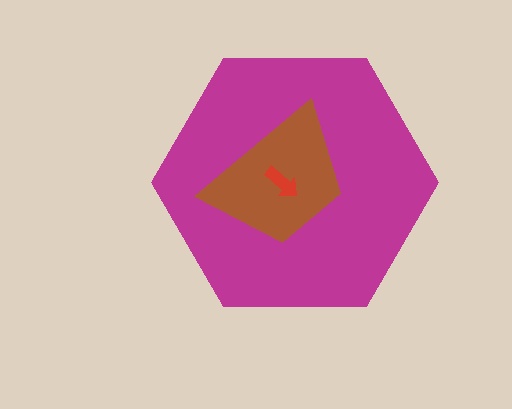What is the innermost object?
The red arrow.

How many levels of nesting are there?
3.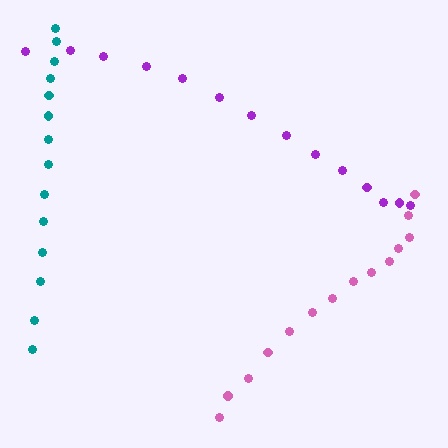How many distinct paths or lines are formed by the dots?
There are 3 distinct paths.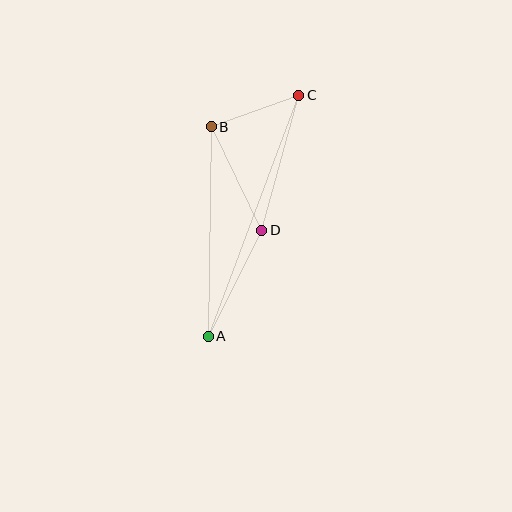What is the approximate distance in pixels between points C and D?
The distance between C and D is approximately 140 pixels.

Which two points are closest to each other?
Points B and C are closest to each other.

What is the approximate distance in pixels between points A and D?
The distance between A and D is approximately 119 pixels.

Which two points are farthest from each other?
Points A and C are farthest from each other.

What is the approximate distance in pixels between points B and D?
The distance between B and D is approximately 115 pixels.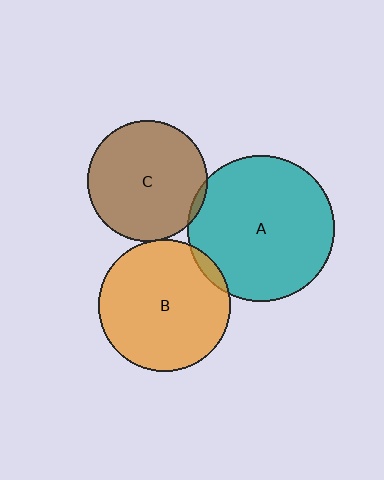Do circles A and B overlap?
Yes.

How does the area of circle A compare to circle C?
Approximately 1.5 times.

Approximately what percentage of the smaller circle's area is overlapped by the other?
Approximately 5%.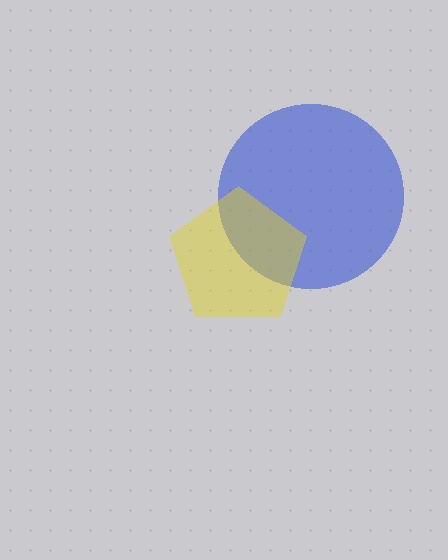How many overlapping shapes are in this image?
There are 2 overlapping shapes in the image.